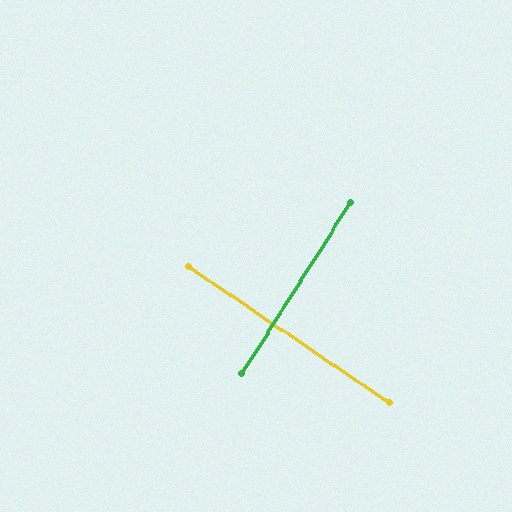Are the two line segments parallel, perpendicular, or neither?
Perpendicular — they meet at approximately 89°.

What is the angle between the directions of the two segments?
Approximately 89 degrees.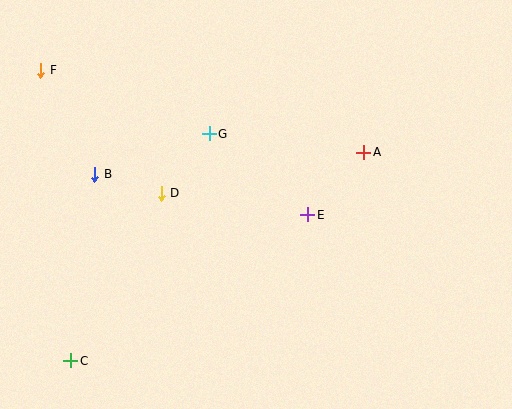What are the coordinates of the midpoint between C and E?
The midpoint between C and E is at (189, 288).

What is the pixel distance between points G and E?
The distance between G and E is 128 pixels.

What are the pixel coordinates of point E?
Point E is at (308, 215).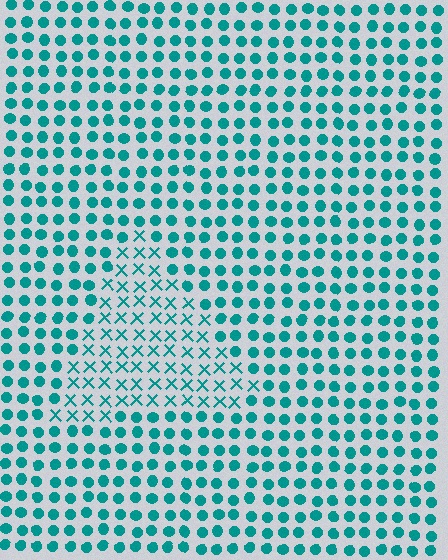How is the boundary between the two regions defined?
The boundary is defined by a change in element shape: X marks inside vs. circles outside. All elements share the same color and spacing.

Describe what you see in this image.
The image is filled with small teal elements arranged in a uniform grid. A triangle-shaped region contains X marks, while the surrounding area contains circles. The boundary is defined purely by the change in element shape.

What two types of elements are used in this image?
The image uses X marks inside the triangle region and circles outside it.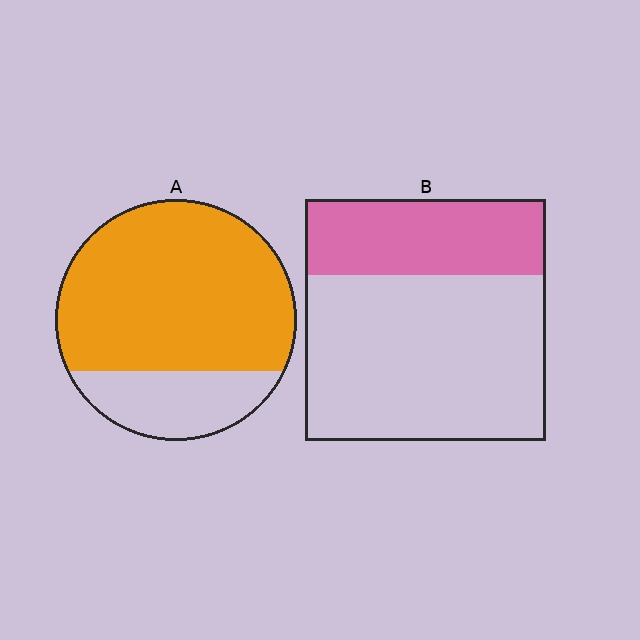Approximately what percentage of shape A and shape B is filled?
A is approximately 75% and B is approximately 30%.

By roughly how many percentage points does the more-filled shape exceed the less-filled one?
By roughly 45 percentage points (A over B).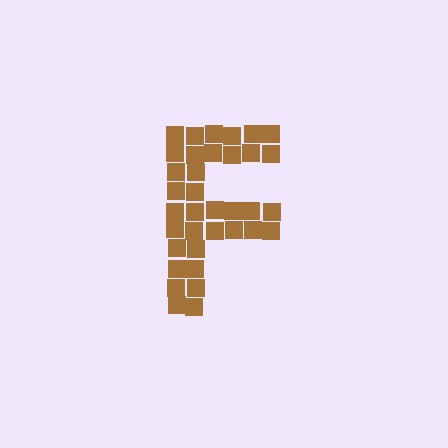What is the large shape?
The large shape is the letter F.